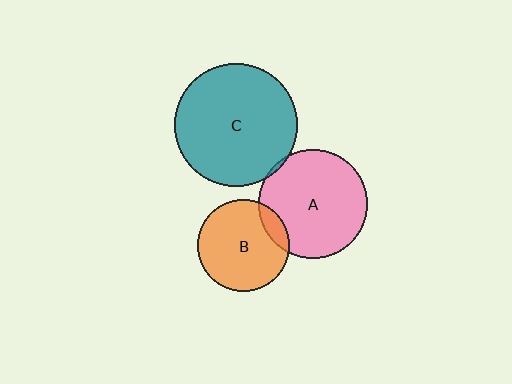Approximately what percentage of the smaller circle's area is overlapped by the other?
Approximately 10%.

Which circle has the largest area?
Circle C (teal).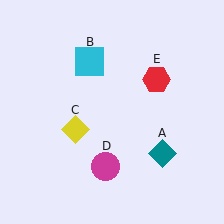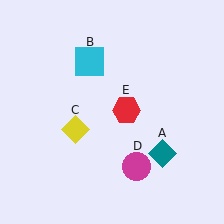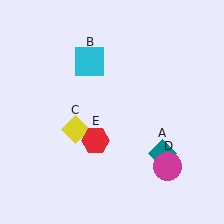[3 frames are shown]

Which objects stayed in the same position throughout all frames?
Teal diamond (object A) and cyan square (object B) and yellow diamond (object C) remained stationary.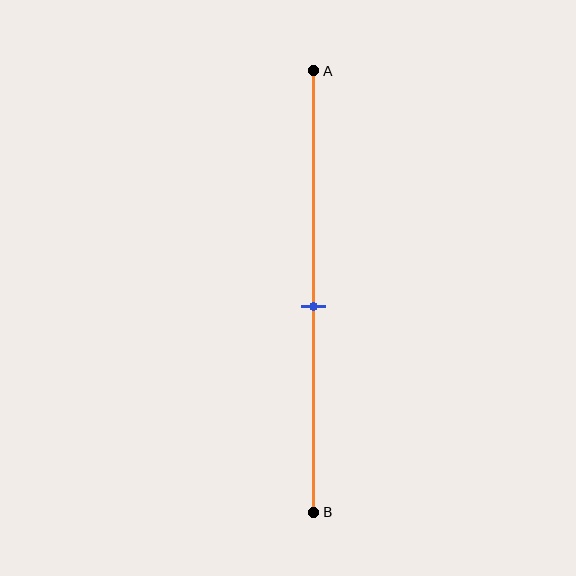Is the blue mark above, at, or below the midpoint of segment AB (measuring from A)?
The blue mark is below the midpoint of segment AB.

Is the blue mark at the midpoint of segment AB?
No, the mark is at about 55% from A, not at the 50% midpoint.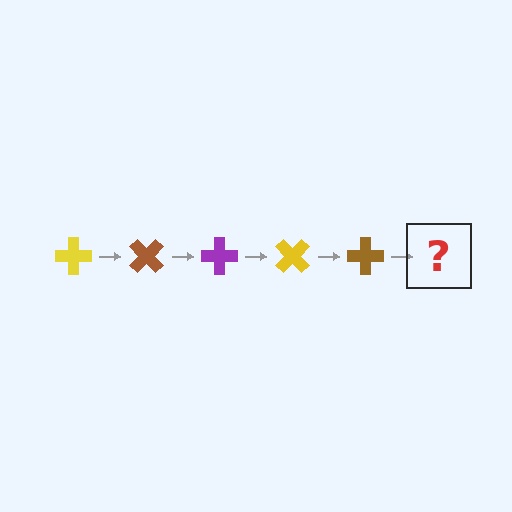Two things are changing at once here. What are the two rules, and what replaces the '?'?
The two rules are that it rotates 45 degrees each step and the color cycles through yellow, brown, and purple. The '?' should be a purple cross, rotated 225 degrees from the start.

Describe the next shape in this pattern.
It should be a purple cross, rotated 225 degrees from the start.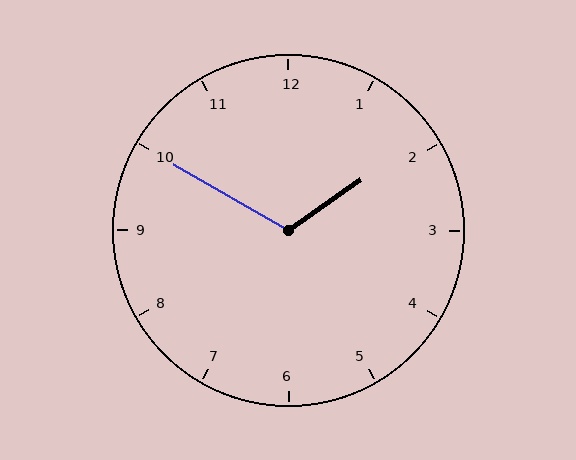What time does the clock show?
1:50.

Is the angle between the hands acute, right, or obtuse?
It is obtuse.